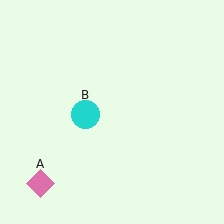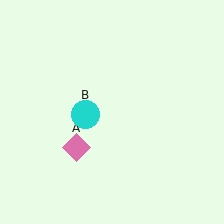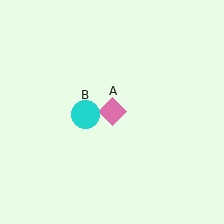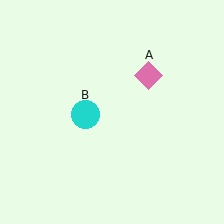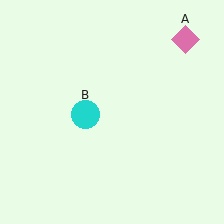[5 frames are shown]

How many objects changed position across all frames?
1 object changed position: pink diamond (object A).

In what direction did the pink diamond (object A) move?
The pink diamond (object A) moved up and to the right.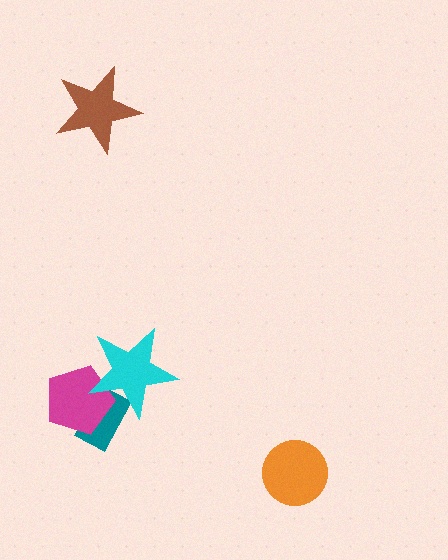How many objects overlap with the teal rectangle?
2 objects overlap with the teal rectangle.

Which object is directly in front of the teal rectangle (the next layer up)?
The magenta pentagon is directly in front of the teal rectangle.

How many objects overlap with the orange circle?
0 objects overlap with the orange circle.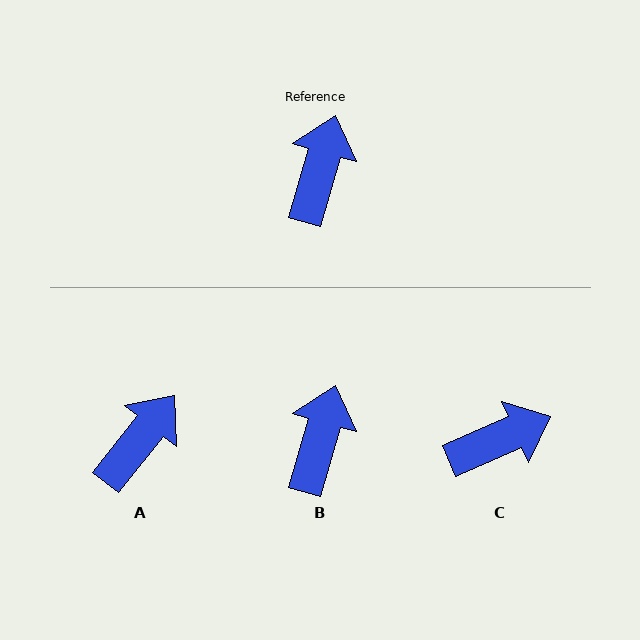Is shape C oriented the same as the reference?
No, it is off by about 51 degrees.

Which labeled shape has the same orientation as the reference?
B.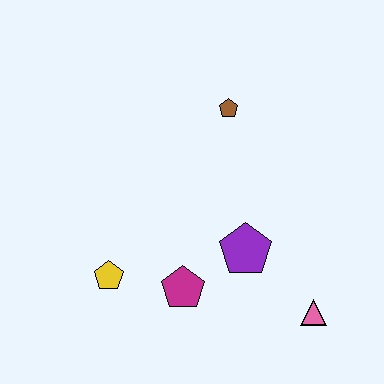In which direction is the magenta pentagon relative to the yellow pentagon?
The magenta pentagon is to the right of the yellow pentagon.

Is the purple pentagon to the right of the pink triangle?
No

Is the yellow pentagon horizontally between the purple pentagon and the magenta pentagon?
No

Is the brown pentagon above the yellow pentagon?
Yes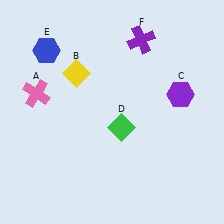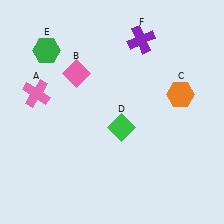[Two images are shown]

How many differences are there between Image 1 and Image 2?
There are 3 differences between the two images.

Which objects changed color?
B changed from yellow to pink. C changed from purple to orange. E changed from blue to green.